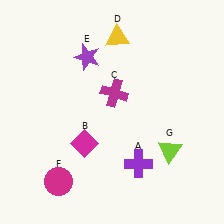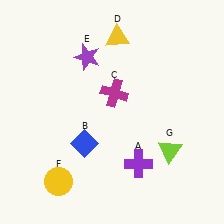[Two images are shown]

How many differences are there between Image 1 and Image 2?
There are 2 differences between the two images.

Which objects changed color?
B changed from magenta to blue. F changed from magenta to yellow.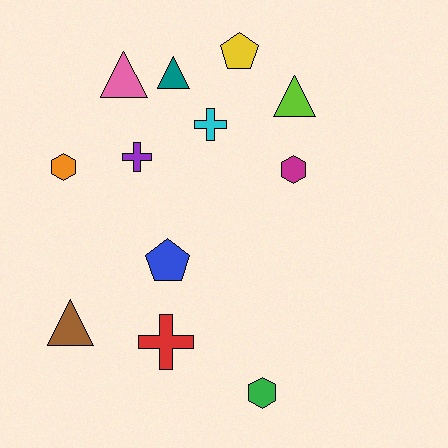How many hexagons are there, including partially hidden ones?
There are 3 hexagons.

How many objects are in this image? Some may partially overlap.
There are 12 objects.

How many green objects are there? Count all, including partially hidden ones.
There is 1 green object.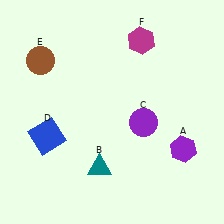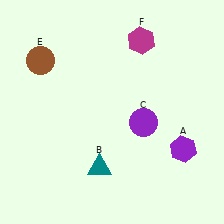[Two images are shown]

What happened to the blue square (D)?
The blue square (D) was removed in Image 2. It was in the bottom-left area of Image 1.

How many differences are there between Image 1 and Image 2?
There is 1 difference between the two images.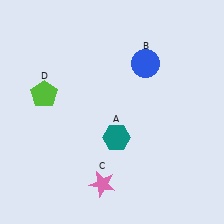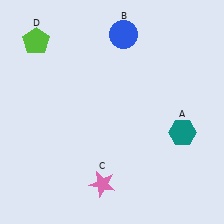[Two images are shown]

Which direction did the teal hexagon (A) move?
The teal hexagon (A) moved right.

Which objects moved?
The objects that moved are: the teal hexagon (A), the blue circle (B), the lime pentagon (D).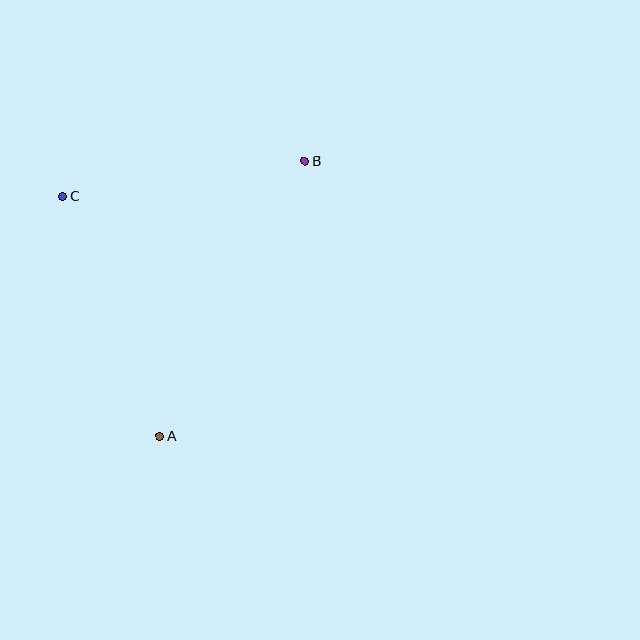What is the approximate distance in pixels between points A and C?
The distance between A and C is approximately 258 pixels.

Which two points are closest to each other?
Points B and C are closest to each other.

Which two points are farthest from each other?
Points A and B are farthest from each other.